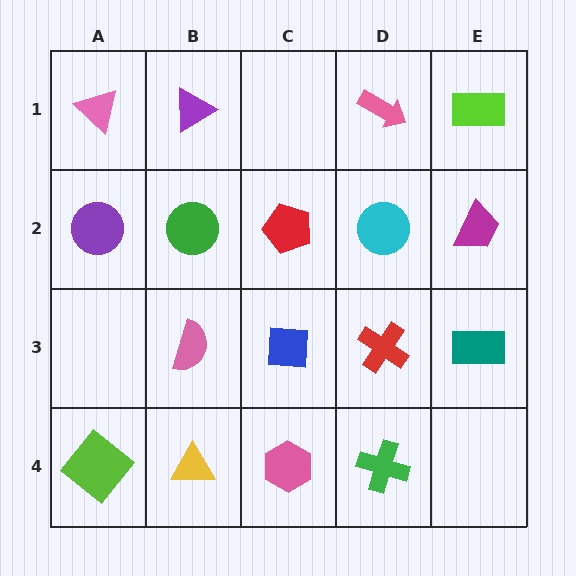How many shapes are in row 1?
4 shapes.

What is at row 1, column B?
A purple triangle.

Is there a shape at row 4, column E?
No, that cell is empty.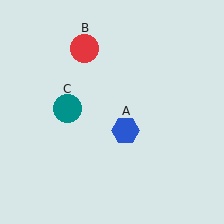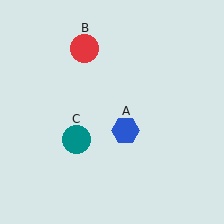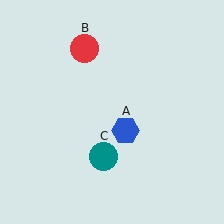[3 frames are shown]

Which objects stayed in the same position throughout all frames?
Blue hexagon (object A) and red circle (object B) remained stationary.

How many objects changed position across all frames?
1 object changed position: teal circle (object C).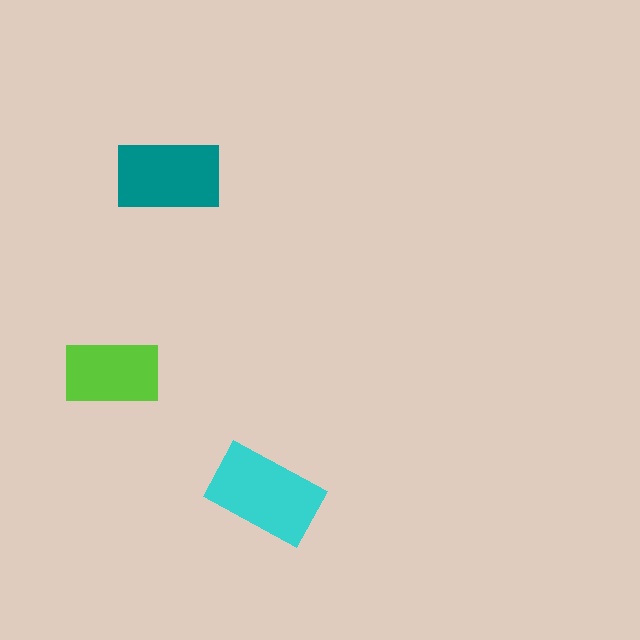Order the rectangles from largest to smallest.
the cyan one, the teal one, the lime one.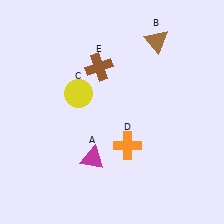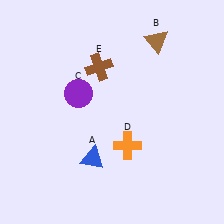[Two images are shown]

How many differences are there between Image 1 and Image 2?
There are 2 differences between the two images.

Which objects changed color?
A changed from magenta to blue. C changed from yellow to purple.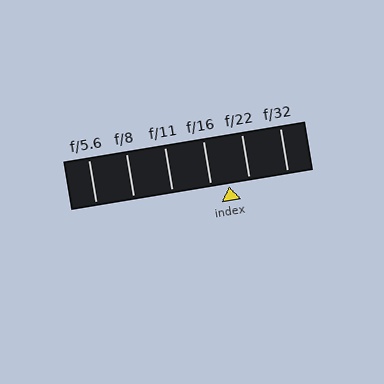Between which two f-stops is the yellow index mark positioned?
The index mark is between f/16 and f/22.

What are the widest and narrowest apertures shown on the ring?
The widest aperture shown is f/5.6 and the narrowest is f/32.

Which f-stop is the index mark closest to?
The index mark is closest to f/16.